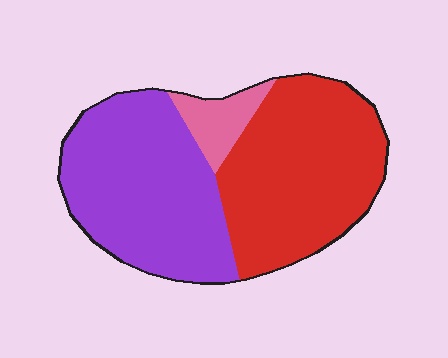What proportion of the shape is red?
Red covers around 45% of the shape.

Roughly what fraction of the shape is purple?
Purple covers around 45% of the shape.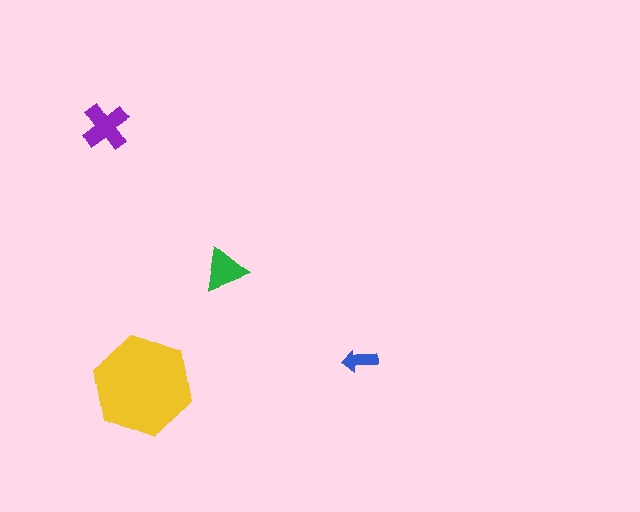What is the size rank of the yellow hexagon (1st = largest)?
1st.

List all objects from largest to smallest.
The yellow hexagon, the purple cross, the green triangle, the blue arrow.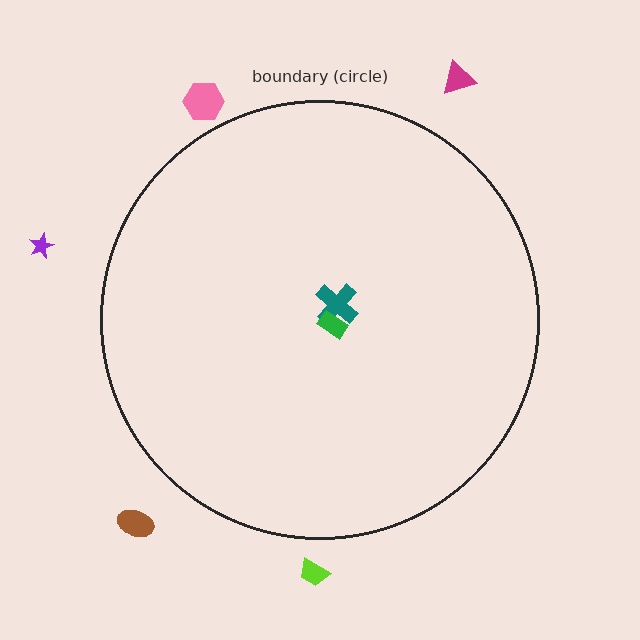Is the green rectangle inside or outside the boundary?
Inside.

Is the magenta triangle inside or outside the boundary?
Outside.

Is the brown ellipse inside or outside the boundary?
Outside.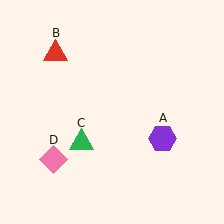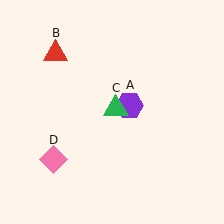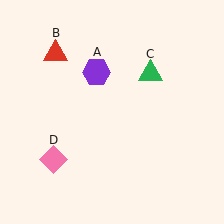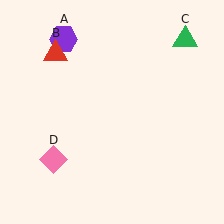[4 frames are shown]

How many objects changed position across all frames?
2 objects changed position: purple hexagon (object A), green triangle (object C).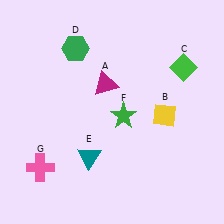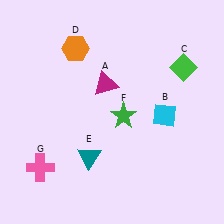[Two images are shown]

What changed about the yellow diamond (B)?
In Image 1, B is yellow. In Image 2, it changed to cyan.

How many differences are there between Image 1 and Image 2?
There are 2 differences between the two images.